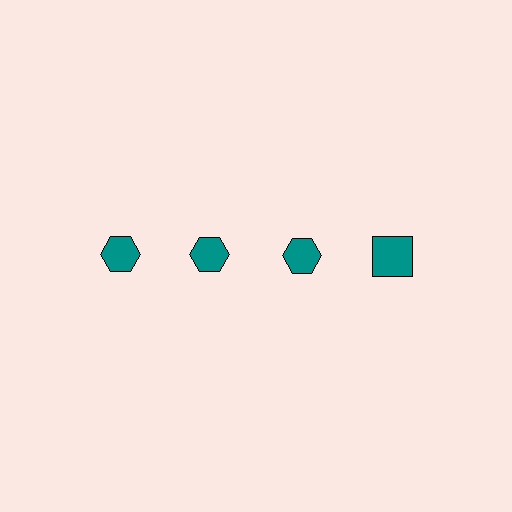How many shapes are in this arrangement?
There are 4 shapes arranged in a grid pattern.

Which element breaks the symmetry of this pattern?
The teal square in the top row, second from right column breaks the symmetry. All other shapes are teal hexagons.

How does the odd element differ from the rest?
It has a different shape: square instead of hexagon.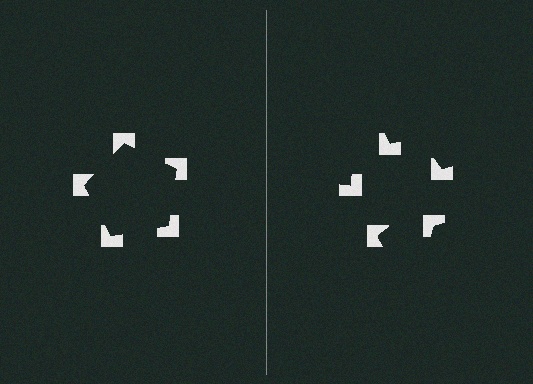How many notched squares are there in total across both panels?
10 — 5 on each side.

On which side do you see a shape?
An illusory pentagon appears on the left side. On the right side the wedge cuts are rotated, so no coherent shape forms.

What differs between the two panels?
The notched squares are positioned identically on both sides; only the wedge orientations differ. On the left they align to a pentagon; on the right they are misaligned.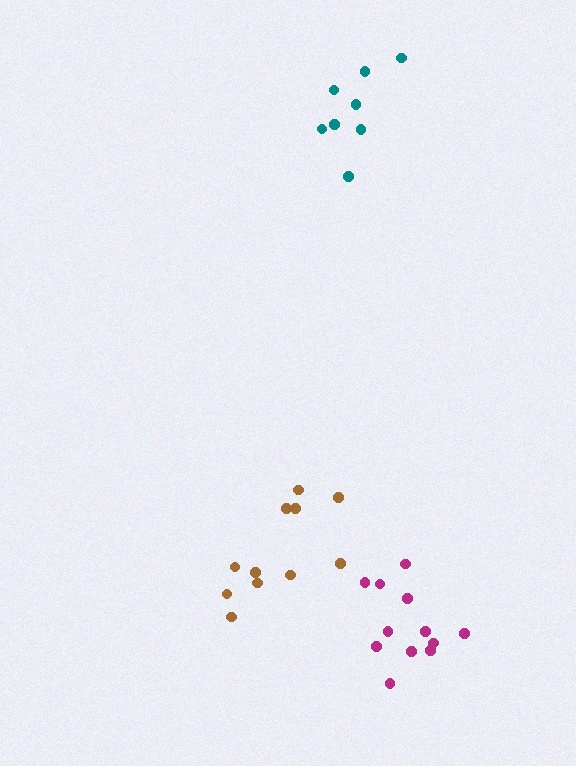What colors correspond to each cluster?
The clusters are colored: teal, magenta, brown.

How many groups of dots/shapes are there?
There are 3 groups.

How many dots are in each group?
Group 1: 8 dots, Group 2: 12 dots, Group 3: 11 dots (31 total).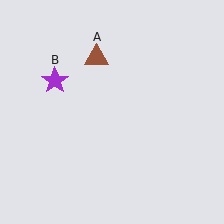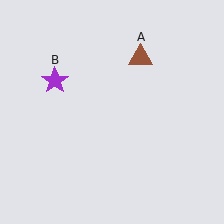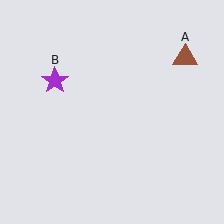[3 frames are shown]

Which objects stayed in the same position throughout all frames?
Purple star (object B) remained stationary.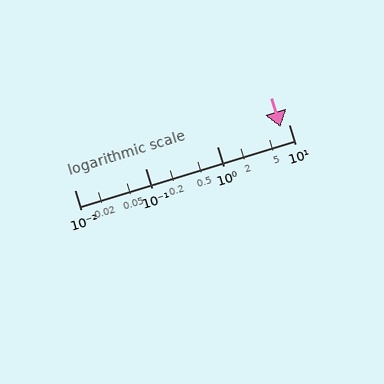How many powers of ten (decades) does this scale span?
The scale spans 3 decades, from 0.01 to 10.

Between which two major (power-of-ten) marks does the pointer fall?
The pointer is between 1 and 10.